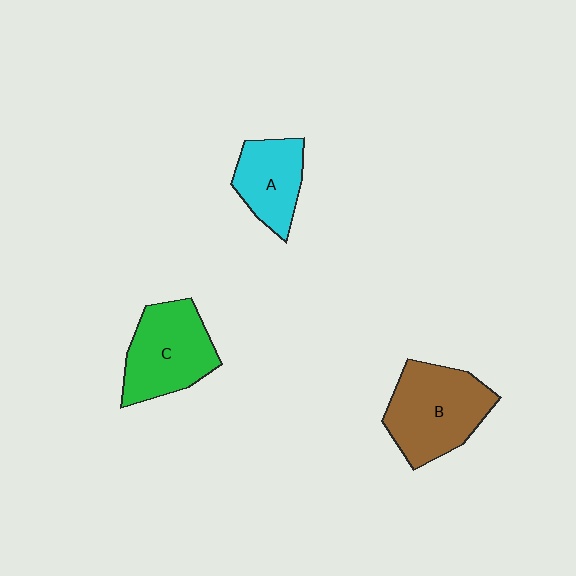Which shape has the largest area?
Shape B (brown).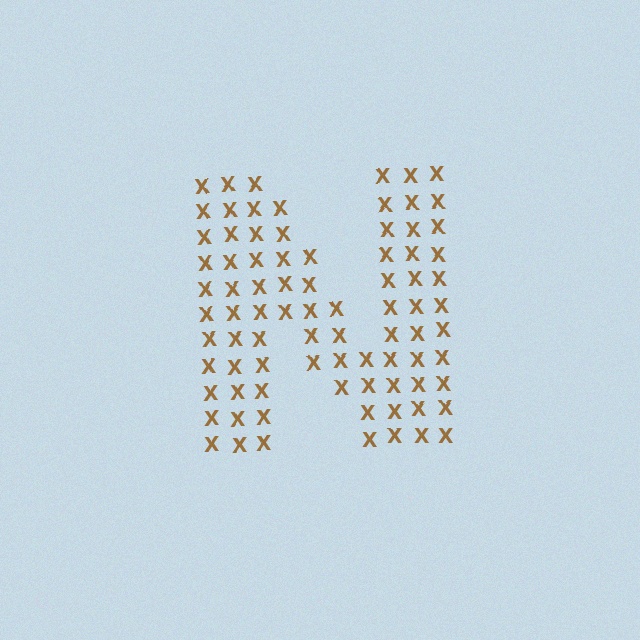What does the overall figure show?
The overall figure shows the letter N.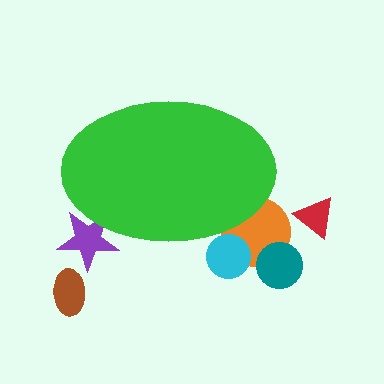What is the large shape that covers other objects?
A green ellipse.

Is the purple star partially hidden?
Yes, the purple star is partially hidden behind the green ellipse.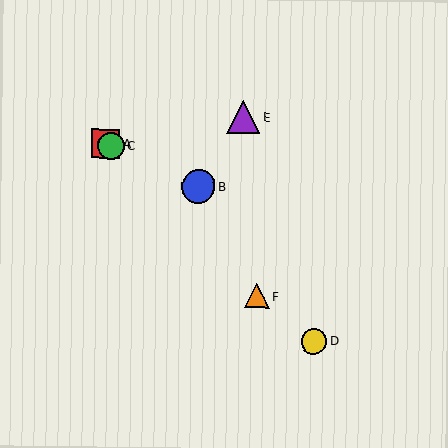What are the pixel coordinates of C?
Object C is at (111, 146).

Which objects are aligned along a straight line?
Objects A, B, C are aligned along a straight line.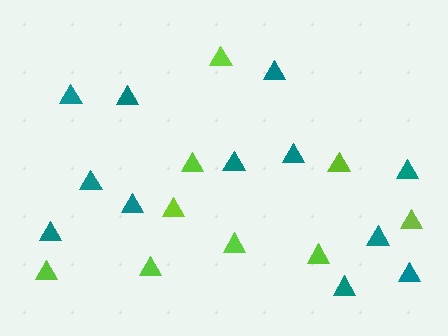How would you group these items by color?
There are 2 groups: one group of teal triangles (12) and one group of lime triangles (9).